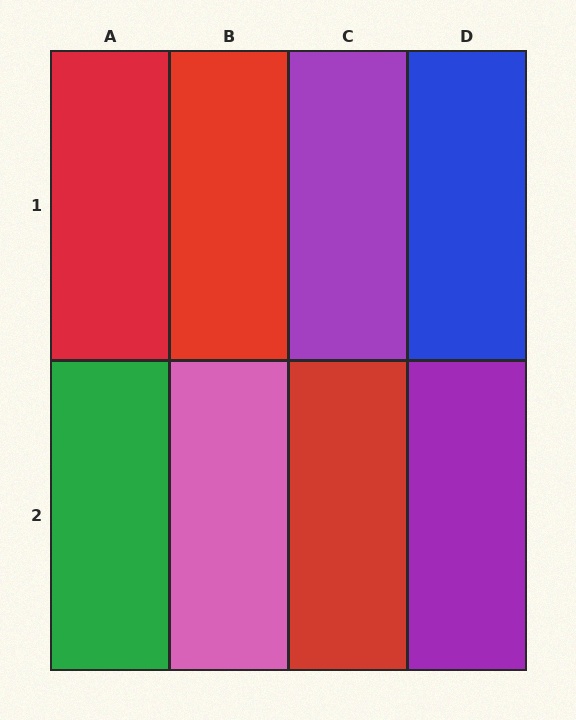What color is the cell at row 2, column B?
Pink.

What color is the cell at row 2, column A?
Green.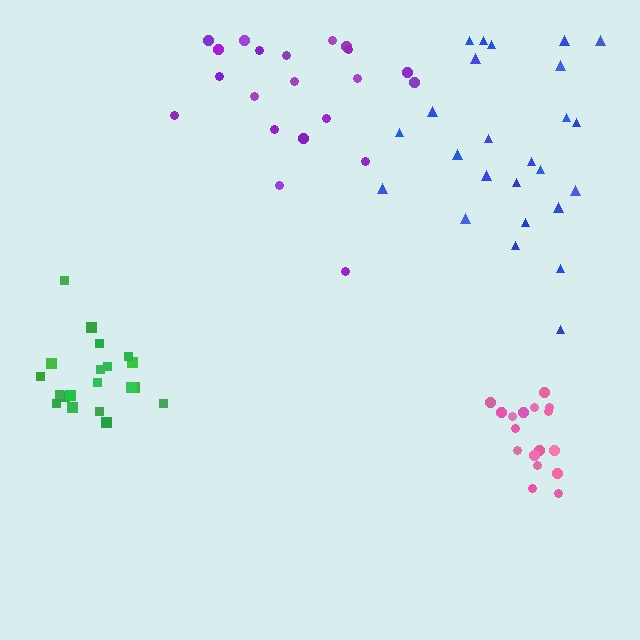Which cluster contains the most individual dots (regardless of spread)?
Blue (26).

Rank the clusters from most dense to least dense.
pink, green, blue, purple.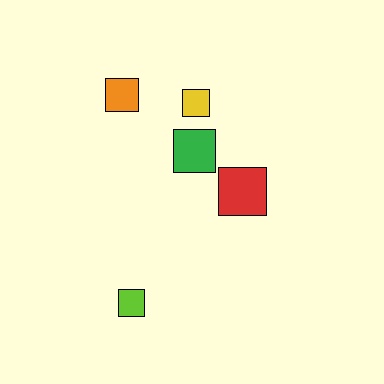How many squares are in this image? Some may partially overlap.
There are 5 squares.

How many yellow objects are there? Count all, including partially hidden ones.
There is 1 yellow object.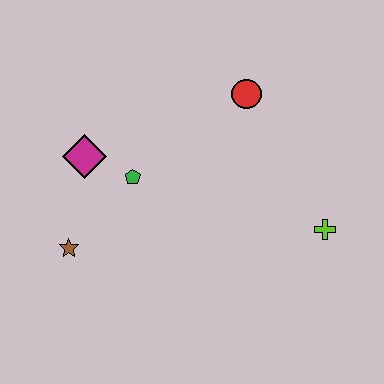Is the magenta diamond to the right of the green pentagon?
No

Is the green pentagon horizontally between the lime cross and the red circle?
No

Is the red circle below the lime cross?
No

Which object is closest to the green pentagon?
The magenta diamond is closest to the green pentagon.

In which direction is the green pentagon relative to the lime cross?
The green pentagon is to the left of the lime cross.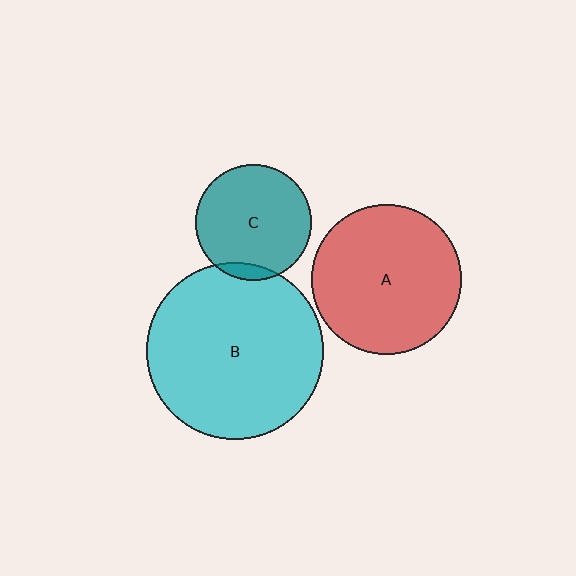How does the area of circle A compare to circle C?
Approximately 1.7 times.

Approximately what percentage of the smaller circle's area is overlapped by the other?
Approximately 5%.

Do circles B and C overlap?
Yes.